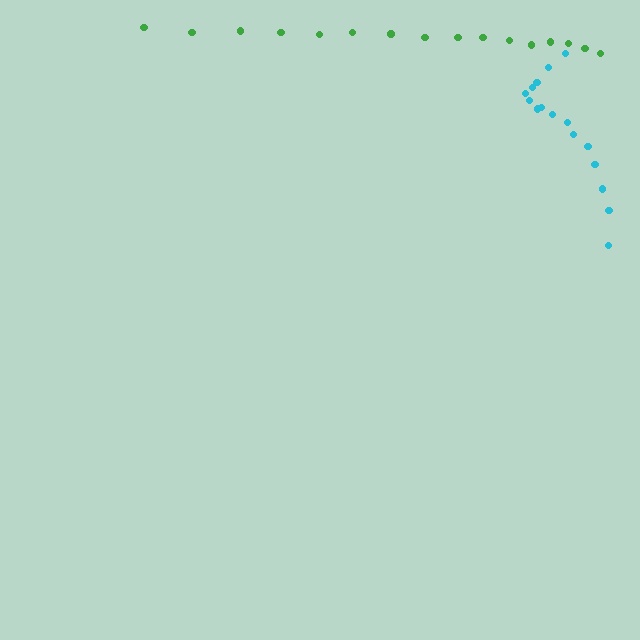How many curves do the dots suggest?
There are 2 distinct paths.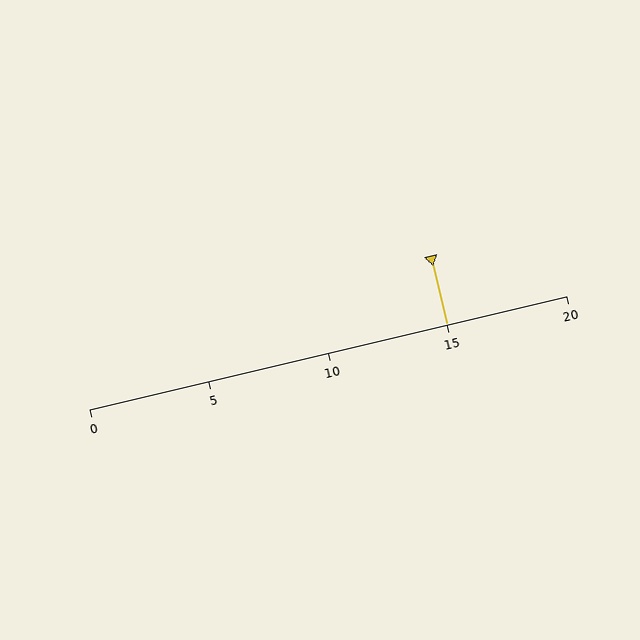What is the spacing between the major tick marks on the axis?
The major ticks are spaced 5 apart.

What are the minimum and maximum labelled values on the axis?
The axis runs from 0 to 20.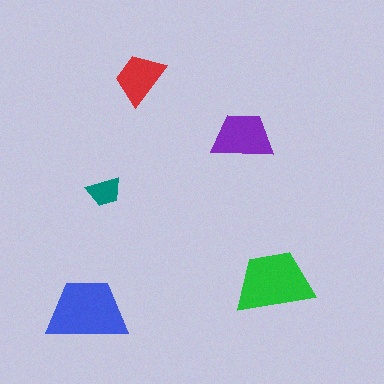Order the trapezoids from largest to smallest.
the blue one, the green one, the purple one, the red one, the teal one.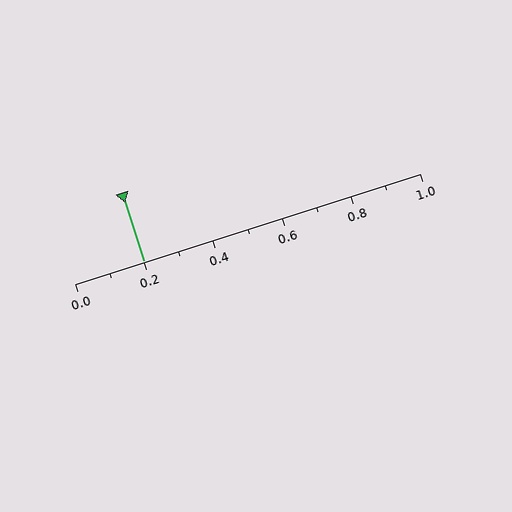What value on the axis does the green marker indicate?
The marker indicates approximately 0.2.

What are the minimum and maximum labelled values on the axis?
The axis runs from 0.0 to 1.0.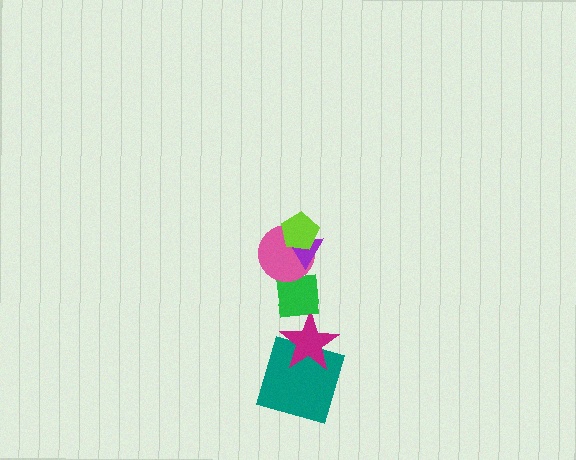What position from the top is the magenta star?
The magenta star is 5th from the top.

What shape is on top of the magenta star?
The green square is on top of the magenta star.